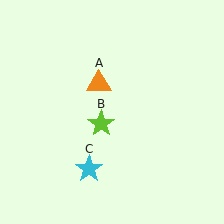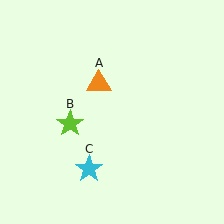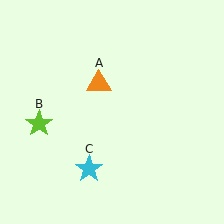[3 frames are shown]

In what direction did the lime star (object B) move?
The lime star (object B) moved left.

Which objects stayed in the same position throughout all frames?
Orange triangle (object A) and cyan star (object C) remained stationary.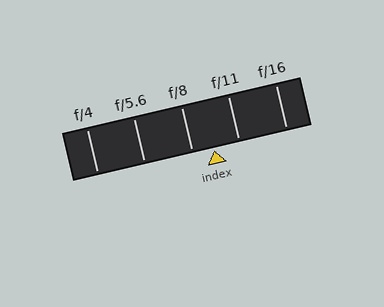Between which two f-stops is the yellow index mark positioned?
The index mark is between f/8 and f/11.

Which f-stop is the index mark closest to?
The index mark is closest to f/8.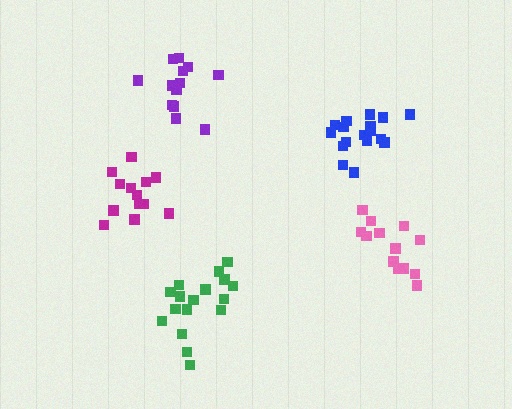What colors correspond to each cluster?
The clusters are colored: green, blue, purple, pink, magenta.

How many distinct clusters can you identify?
There are 5 distinct clusters.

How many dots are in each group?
Group 1: 17 dots, Group 2: 17 dots, Group 3: 13 dots, Group 4: 13 dots, Group 5: 13 dots (73 total).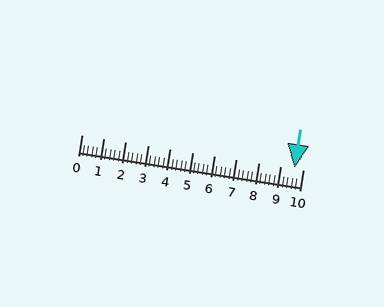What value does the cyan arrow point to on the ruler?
The cyan arrow points to approximately 9.6.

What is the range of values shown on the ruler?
The ruler shows values from 0 to 10.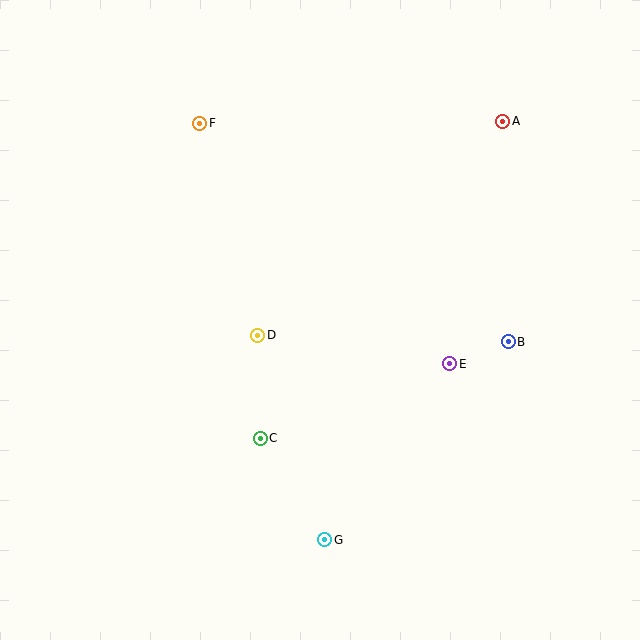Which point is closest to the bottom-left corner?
Point C is closest to the bottom-left corner.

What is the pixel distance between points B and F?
The distance between B and F is 378 pixels.